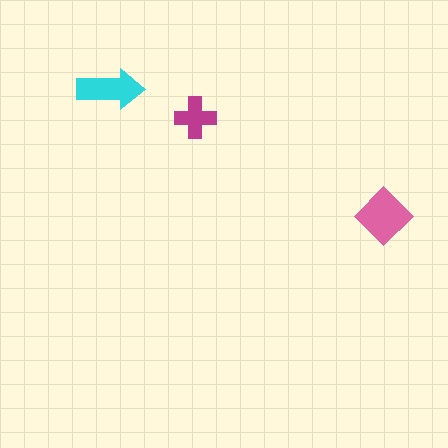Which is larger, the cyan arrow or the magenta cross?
The cyan arrow.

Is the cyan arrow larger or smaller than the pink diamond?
Smaller.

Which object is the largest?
The pink diamond.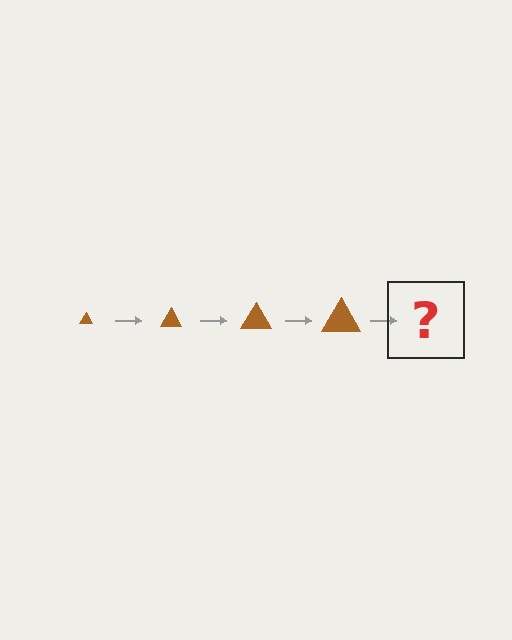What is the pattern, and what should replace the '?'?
The pattern is that the triangle gets progressively larger each step. The '?' should be a brown triangle, larger than the previous one.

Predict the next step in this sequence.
The next step is a brown triangle, larger than the previous one.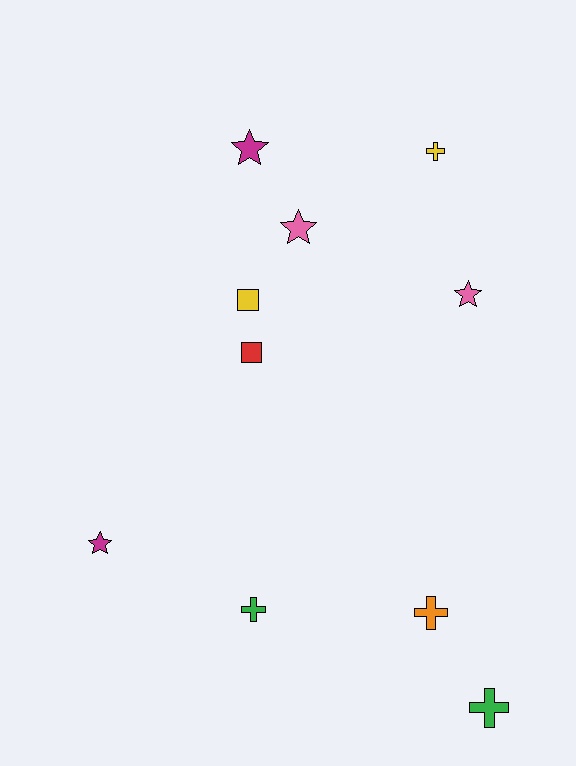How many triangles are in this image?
There are no triangles.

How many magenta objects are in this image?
There are 2 magenta objects.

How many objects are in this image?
There are 10 objects.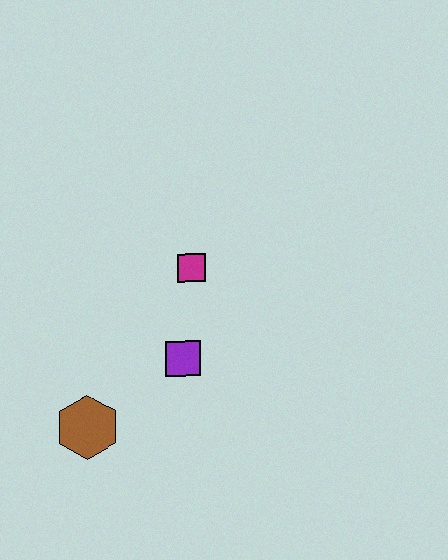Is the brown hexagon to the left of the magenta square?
Yes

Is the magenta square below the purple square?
No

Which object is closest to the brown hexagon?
The purple square is closest to the brown hexagon.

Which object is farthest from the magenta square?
The brown hexagon is farthest from the magenta square.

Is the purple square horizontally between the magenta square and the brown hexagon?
Yes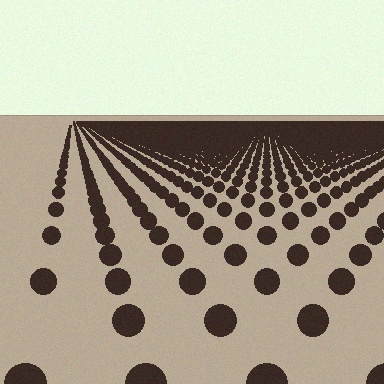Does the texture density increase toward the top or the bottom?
Density increases toward the top.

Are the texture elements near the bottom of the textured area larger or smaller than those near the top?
Larger. Near the bottom, elements are closer to the viewer and appear at a bigger on-screen size.